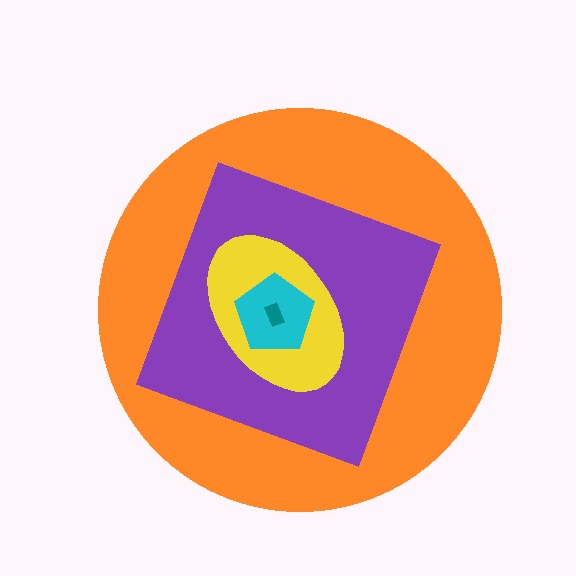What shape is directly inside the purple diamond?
The yellow ellipse.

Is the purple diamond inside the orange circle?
Yes.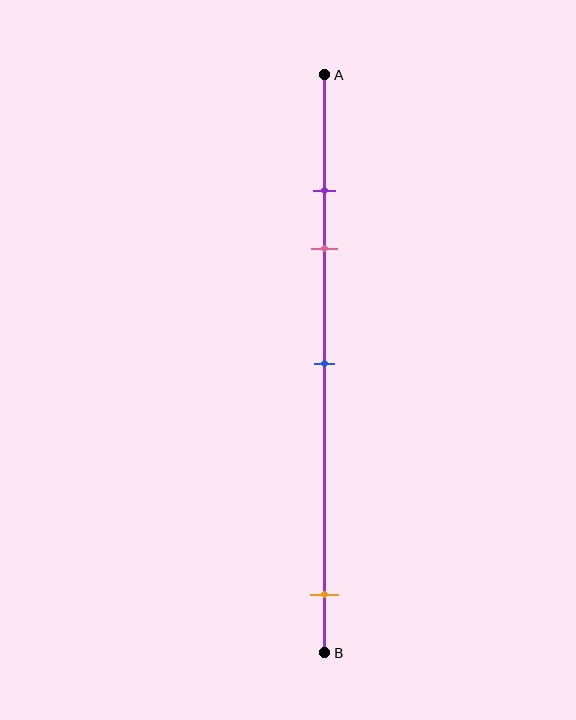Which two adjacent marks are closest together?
The purple and pink marks are the closest adjacent pair.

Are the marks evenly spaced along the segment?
No, the marks are not evenly spaced.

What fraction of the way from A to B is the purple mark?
The purple mark is approximately 20% (0.2) of the way from A to B.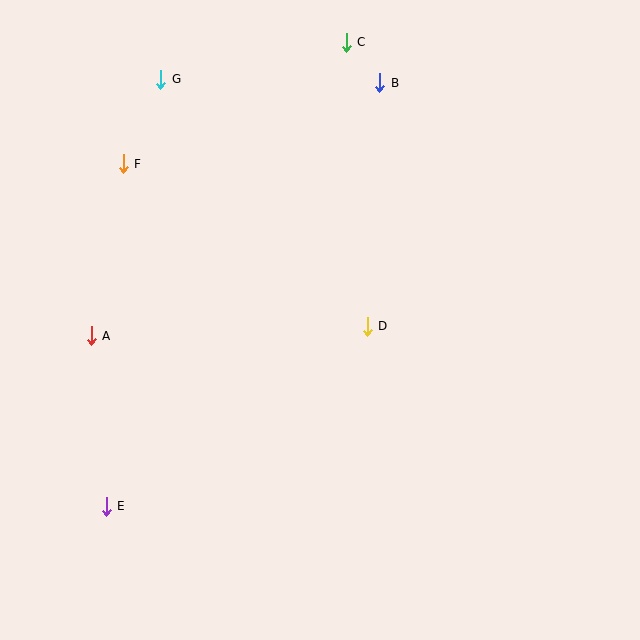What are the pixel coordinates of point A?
Point A is at (91, 336).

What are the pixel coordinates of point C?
Point C is at (346, 42).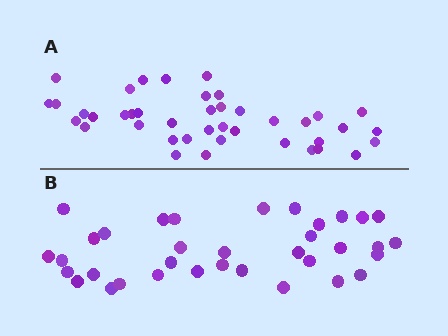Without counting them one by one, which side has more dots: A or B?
Region A (the top region) has more dots.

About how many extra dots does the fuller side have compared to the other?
Region A has about 6 more dots than region B.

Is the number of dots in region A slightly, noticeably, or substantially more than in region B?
Region A has only slightly more — the two regions are fairly close. The ratio is roughly 1.2 to 1.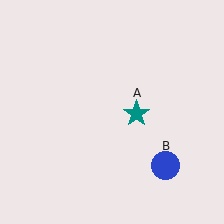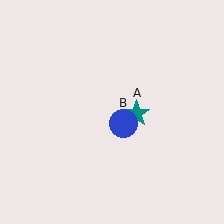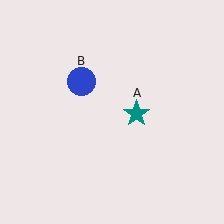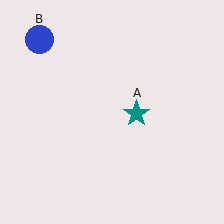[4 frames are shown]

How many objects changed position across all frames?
1 object changed position: blue circle (object B).